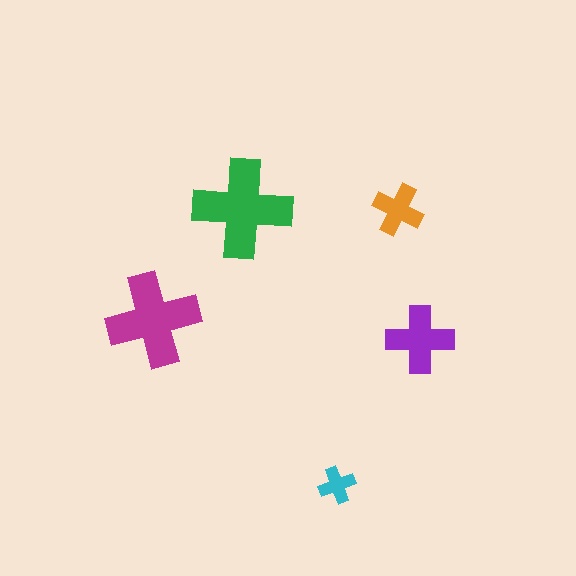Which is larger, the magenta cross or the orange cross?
The magenta one.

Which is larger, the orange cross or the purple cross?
The purple one.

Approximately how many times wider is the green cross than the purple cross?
About 1.5 times wider.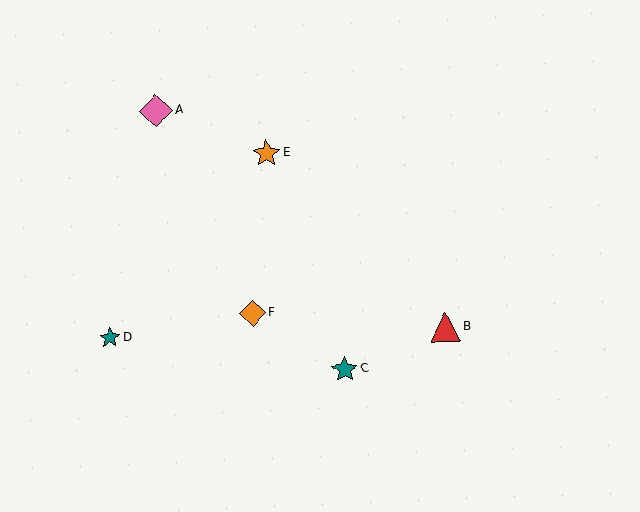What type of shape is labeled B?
Shape B is a red triangle.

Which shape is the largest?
The pink diamond (labeled A) is the largest.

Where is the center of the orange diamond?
The center of the orange diamond is at (253, 313).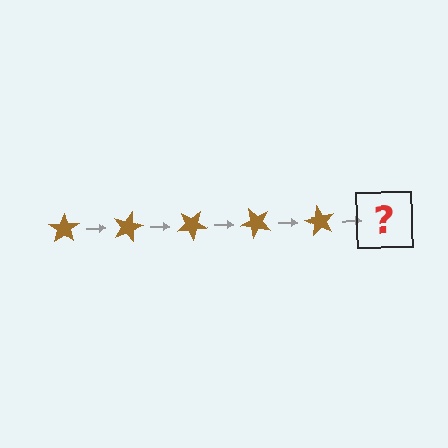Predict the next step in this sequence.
The next step is a brown star rotated 75 degrees.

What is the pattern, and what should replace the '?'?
The pattern is that the star rotates 15 degrees each step. The '?' should be a brown star rotated 75 degrees.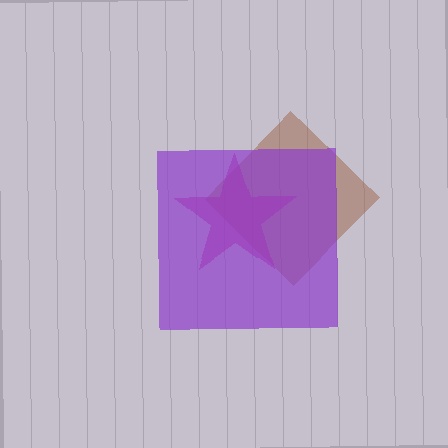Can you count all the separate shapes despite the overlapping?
Yes, there are 3 separate shapes.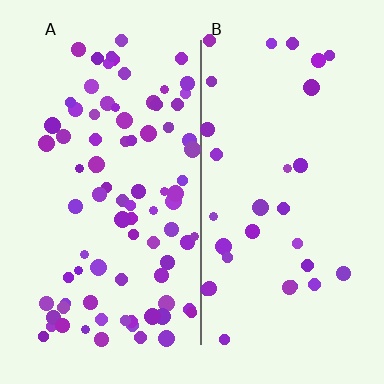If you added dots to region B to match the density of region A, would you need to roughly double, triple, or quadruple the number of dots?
Approximately triple.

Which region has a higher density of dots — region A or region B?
A (the left).